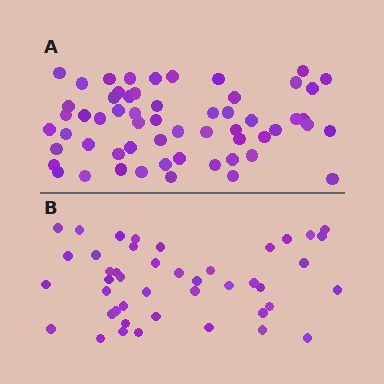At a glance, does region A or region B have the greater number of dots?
Region A (the top region) has more dots.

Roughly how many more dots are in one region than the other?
Region A has approximately 15 more dots than region B.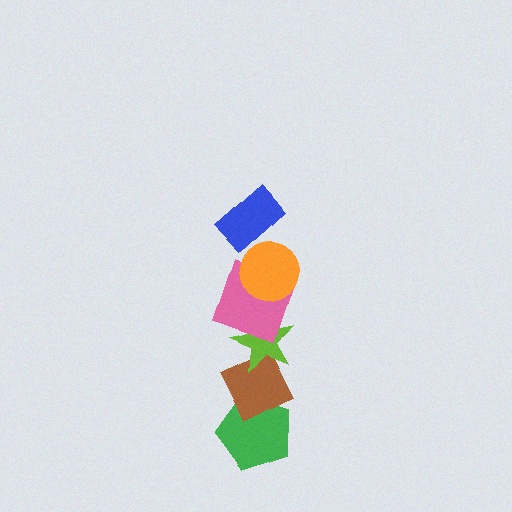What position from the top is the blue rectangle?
The blue rectangle is 1st from the top.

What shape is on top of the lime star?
The pink square is on top of the lime star.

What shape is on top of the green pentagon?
The brown diamond is on top of the green pentagon.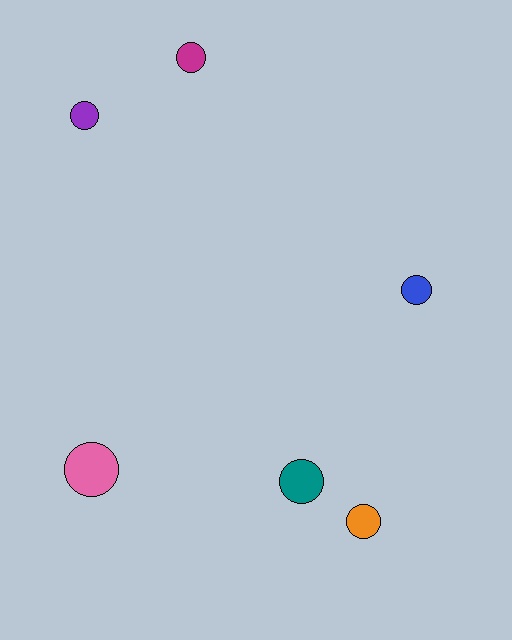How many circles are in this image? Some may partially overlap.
There are 6 circles.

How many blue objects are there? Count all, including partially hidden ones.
There is 1 blue object.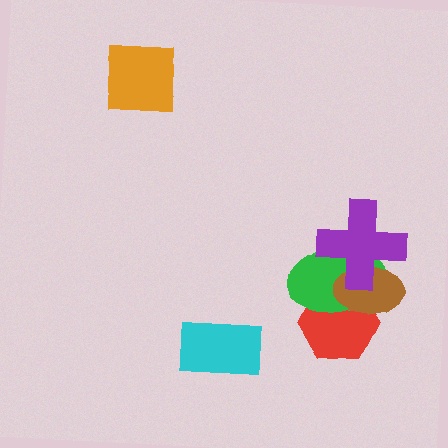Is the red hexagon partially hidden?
Yes, it is partially covered by another shape.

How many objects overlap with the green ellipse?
3 objects overlap with the green ellipse.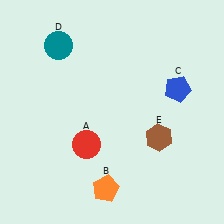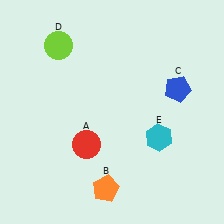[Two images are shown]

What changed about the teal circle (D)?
In Image 1, D is teal. In Image 2, it changed to lime.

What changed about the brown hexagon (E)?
In Image 1, E is brown. In Image 2, it changed to cyan.